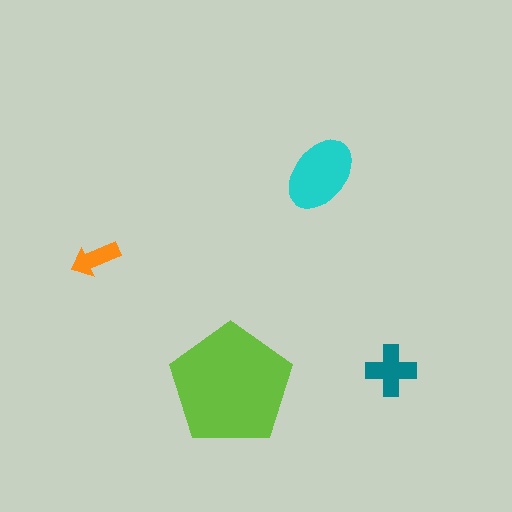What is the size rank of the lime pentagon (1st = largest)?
1st.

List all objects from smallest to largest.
The orange arrow, the teal cross, the cyan ellipse, the lime pentagon.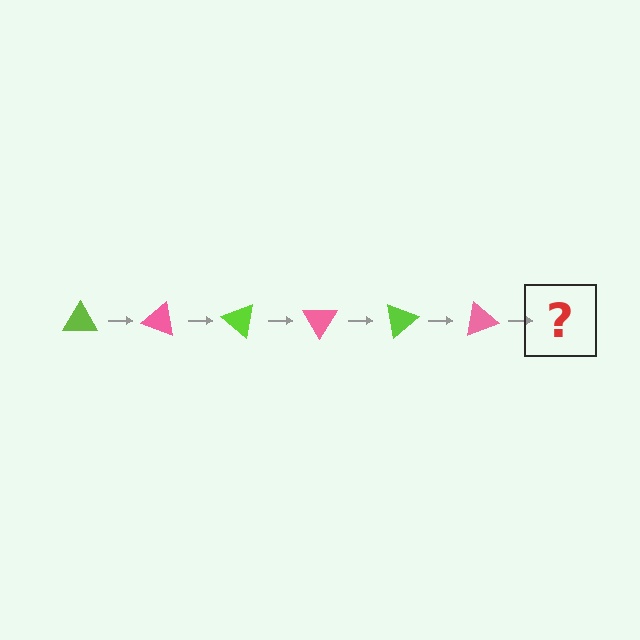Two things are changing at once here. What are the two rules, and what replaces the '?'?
The two rules are that it rotates 20 degrees each step and the color cycles through lime and pink. The '?' should be a lime triangle, rotated 120 degrees from the start.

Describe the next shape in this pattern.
It should be a lime triangle, rotated 120 degrees from the start.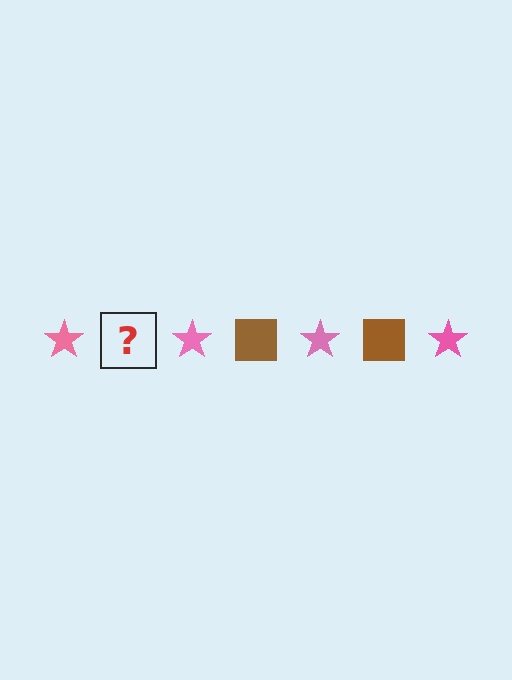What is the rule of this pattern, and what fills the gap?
The rule is that the pattern alternates between pink star and brown square. The gap should be filled with a brown square.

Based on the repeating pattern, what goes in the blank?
The blank should be a brown square.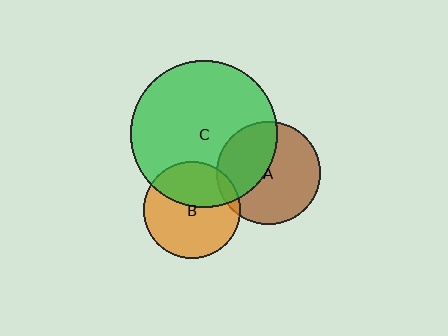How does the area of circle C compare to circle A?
Approximately 2.0 times.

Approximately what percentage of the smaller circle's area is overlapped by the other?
Approximately 5%.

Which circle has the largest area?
Circle C (green).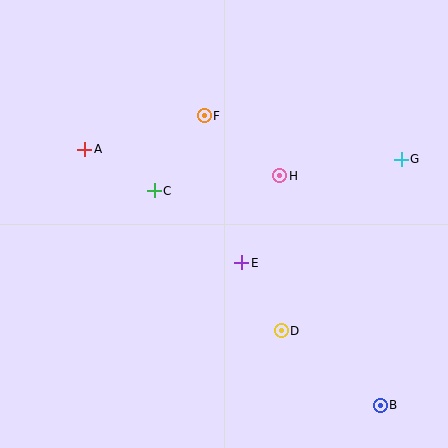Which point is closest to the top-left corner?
Point A is closest to the top-left corner.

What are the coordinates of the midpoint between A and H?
The midpoint between A and H is at (182, 163).